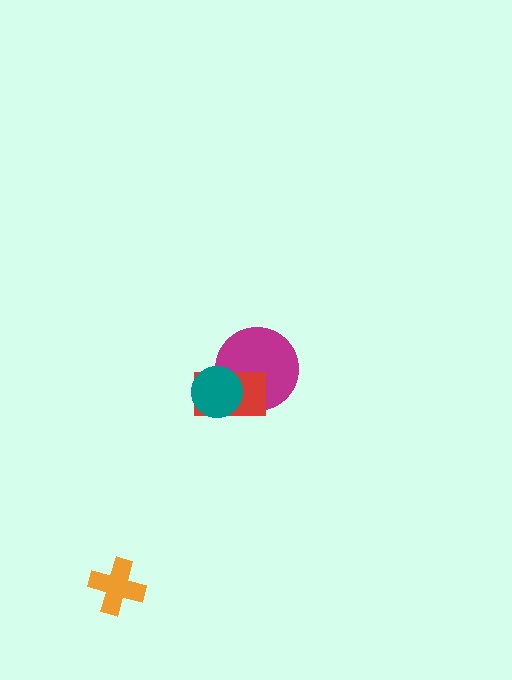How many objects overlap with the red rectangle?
2 objects overlap with the red rectangle.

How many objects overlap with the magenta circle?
2 objects overlap with the magenta circle.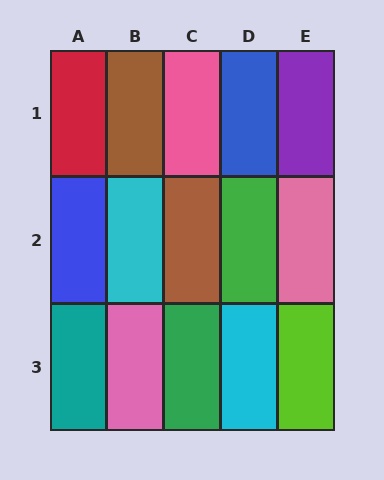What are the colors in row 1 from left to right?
Red, brown, pink, blue, purple.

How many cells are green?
2 cells are green.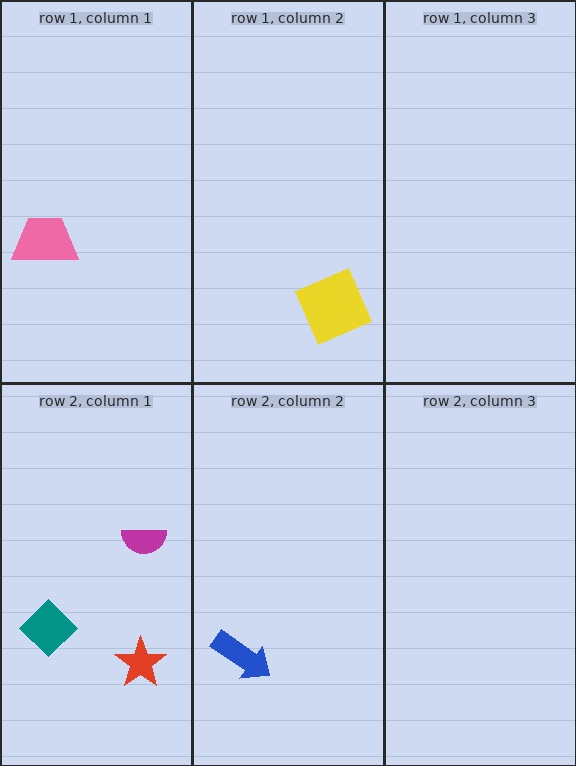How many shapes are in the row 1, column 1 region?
1.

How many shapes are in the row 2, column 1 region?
3.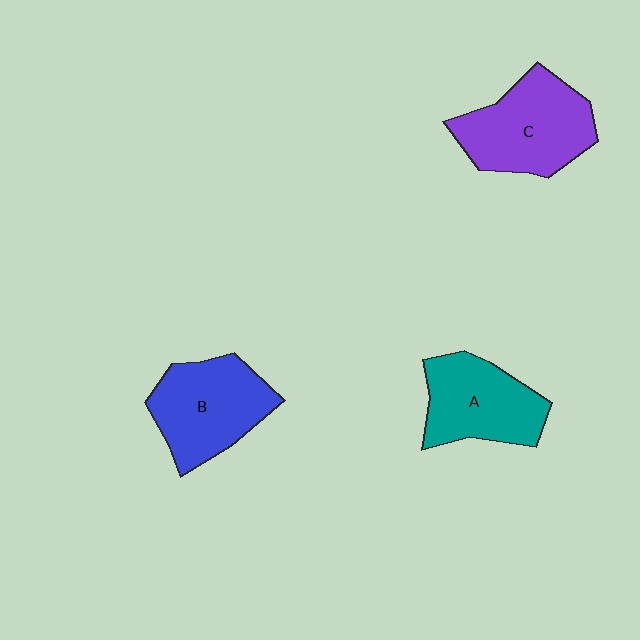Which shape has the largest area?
Shape C (purple).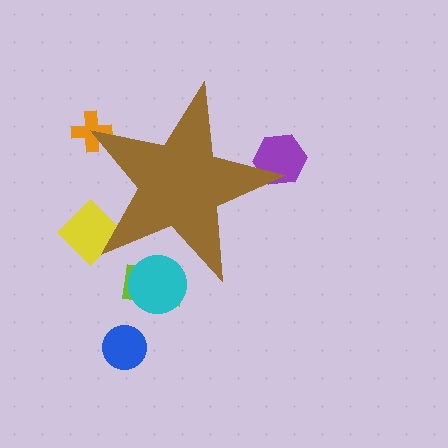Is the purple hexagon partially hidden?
Yes, the purple hexagon is partially hidden behind the brown star.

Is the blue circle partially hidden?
No, the blue circle is fully visible.